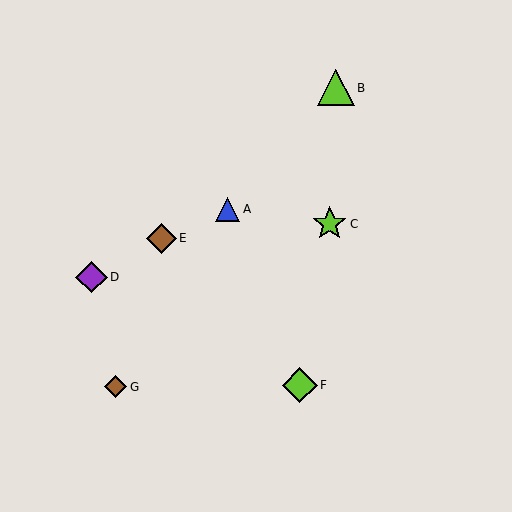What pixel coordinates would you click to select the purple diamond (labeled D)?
Click at (91, 277) to select the purple diamond D.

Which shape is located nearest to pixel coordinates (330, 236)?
The lime star (labeled C) at (330, 224) is nearest to that location.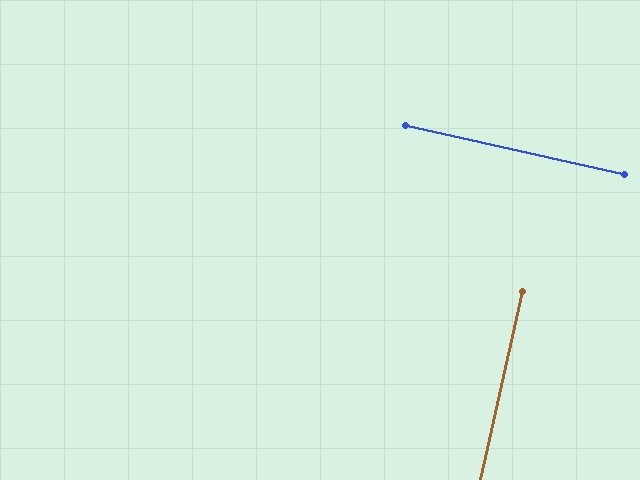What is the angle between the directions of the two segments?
Approximately 90 degrees.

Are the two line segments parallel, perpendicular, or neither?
Perpendicular — they meet at approximately 90°.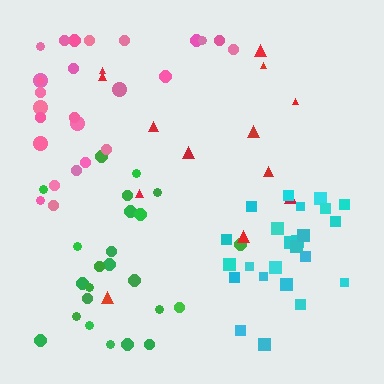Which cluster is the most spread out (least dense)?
Red.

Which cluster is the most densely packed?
Cyan.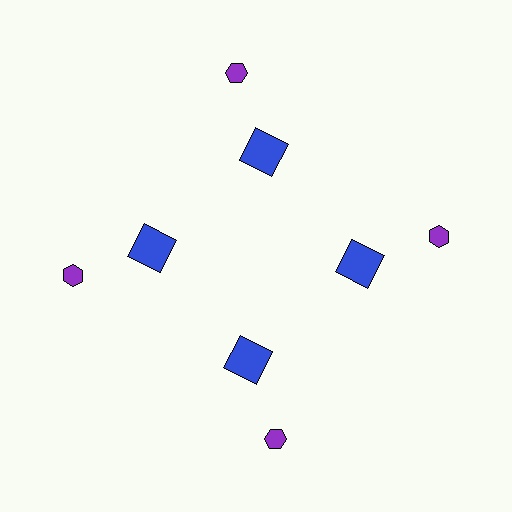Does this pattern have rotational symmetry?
Yes, this pattern has 4-fold rotational symmetry. It looks the same after rotating 90 degrees around the center.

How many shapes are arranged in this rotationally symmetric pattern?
There are 8 shapes, arranged in 4 groups of 2.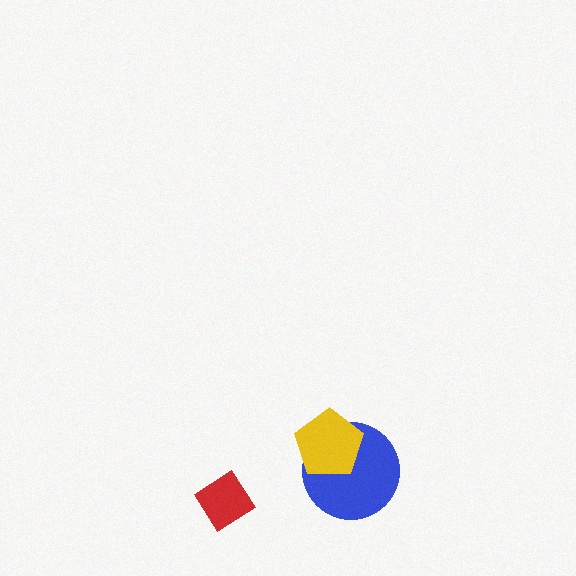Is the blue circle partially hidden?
Yes, it is partially covered by another shape.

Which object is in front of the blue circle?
The yellow pentagon is in front of the blue circle.